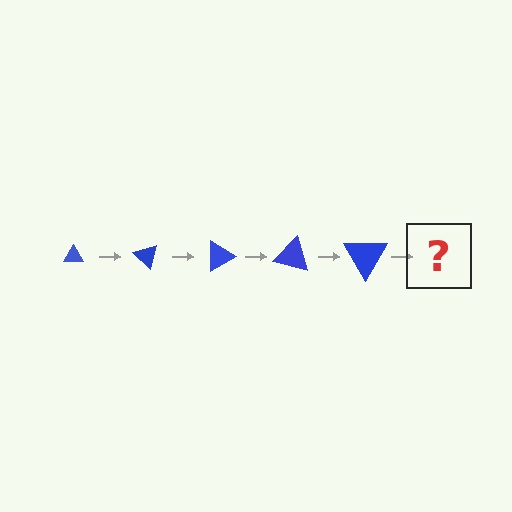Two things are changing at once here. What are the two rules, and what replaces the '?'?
The two rules are that the triangle grows larger each step and it rotates 45 degrees each step. The '?' should be a triangle, larger than the previous one and rotated 225 degrees from the start.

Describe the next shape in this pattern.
It should be a triangle, larger than the previous one and rotated 225 degrees from the start.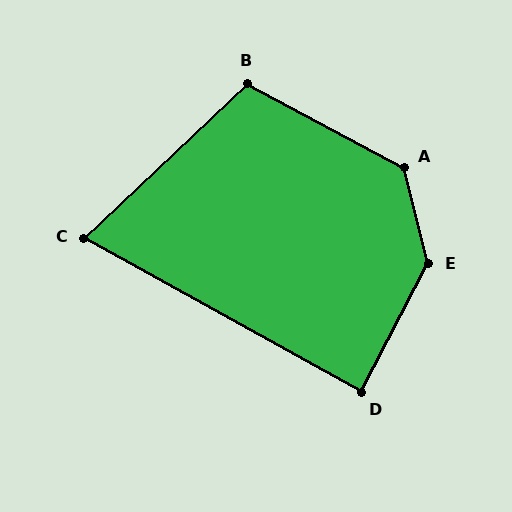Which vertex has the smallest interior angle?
C, at approximately 73 degrees.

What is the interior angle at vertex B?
Approximately 108 degrees (obtuse).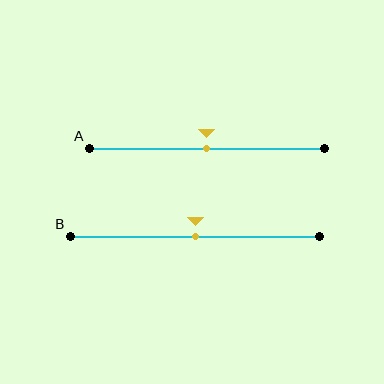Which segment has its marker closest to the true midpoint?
Segment A has its marker closest to the true midpoint.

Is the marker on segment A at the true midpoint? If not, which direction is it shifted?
Yes, the marker on segment A is at the true midpoint.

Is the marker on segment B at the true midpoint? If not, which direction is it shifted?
Yes, the marker on segment B is at the true midpoint.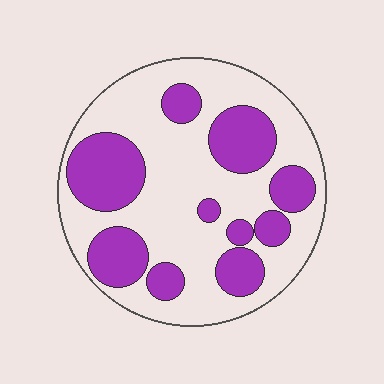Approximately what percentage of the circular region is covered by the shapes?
Approximately 35%.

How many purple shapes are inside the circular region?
10.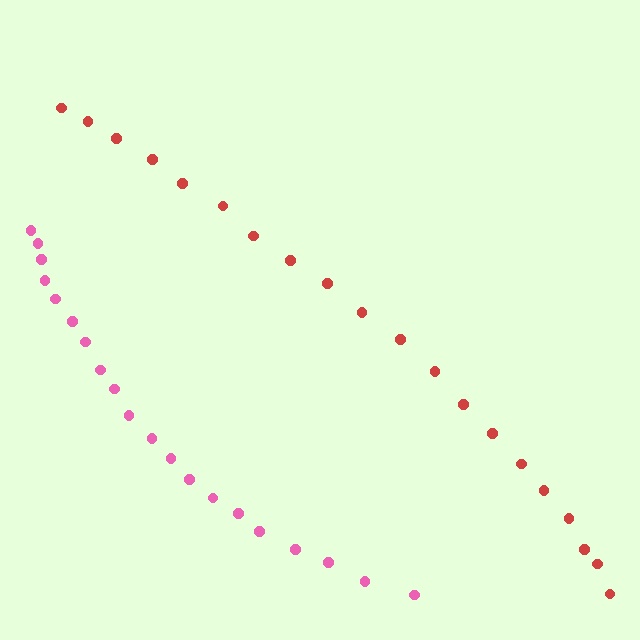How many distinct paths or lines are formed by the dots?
There are 2 distinct paths.